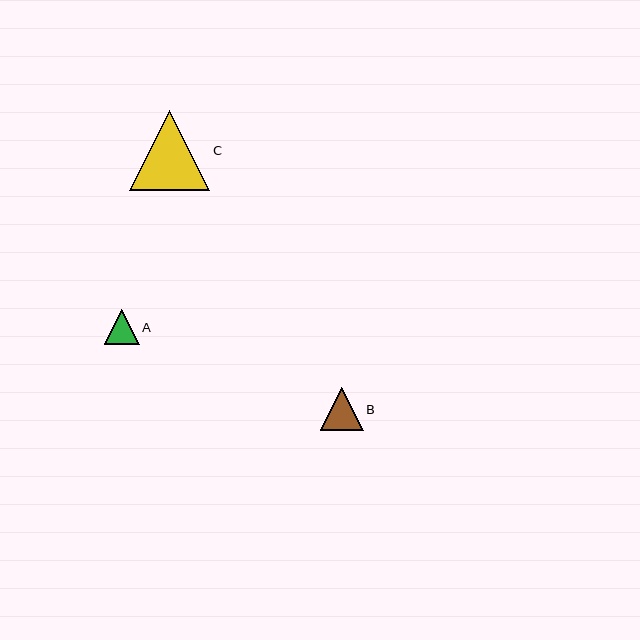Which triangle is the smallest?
Triangle A is the smallest with a size of approximately 35 pixels.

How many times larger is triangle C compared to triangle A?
Triangle C is approximately 2.3 times the size of triangle A.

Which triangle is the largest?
Triangle C is the largest with a size of approximately 80 pixels.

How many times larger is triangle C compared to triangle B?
Triangle C is approximately 1.9 times the size of triangle B.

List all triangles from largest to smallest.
From largest to smallest: C, B, A.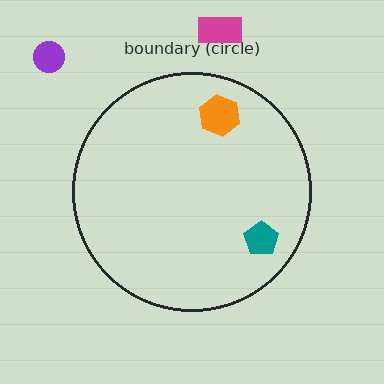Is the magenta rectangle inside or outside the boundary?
Outside.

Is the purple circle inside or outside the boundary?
Outside.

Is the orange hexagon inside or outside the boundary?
Inside.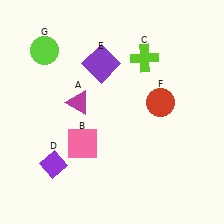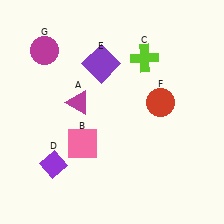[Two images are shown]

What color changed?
The circle (G) changed from lime in Image 1 to magenta in Image 2.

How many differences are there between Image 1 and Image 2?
There is 1 difference between the two images.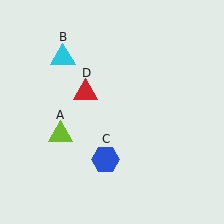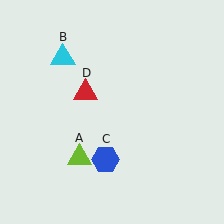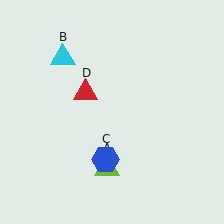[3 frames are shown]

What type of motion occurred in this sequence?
The lime triangle (object A) rotated counterclockwise around the center of the scene.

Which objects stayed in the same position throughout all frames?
Cyan triangle (object B) and blue hexagon (object C) and red triangle (object D) remained stationary.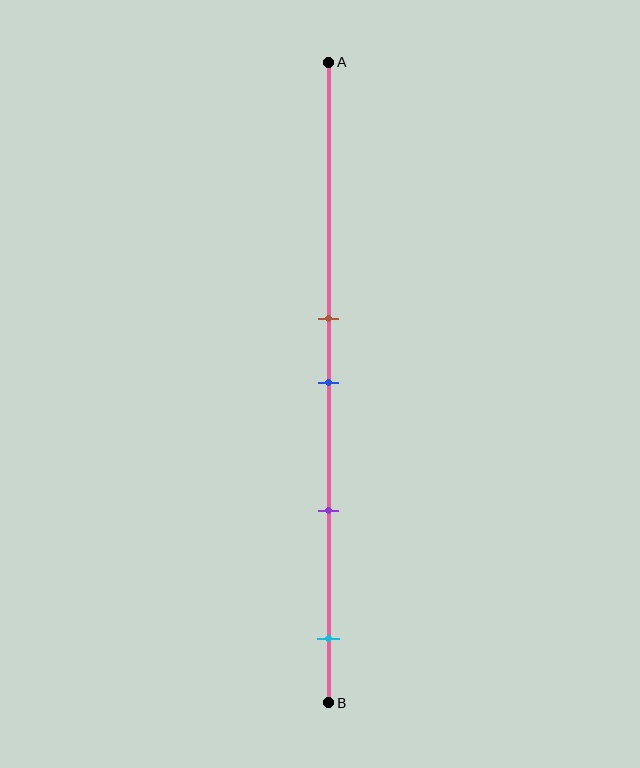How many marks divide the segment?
There are 4 marks dividing the segment.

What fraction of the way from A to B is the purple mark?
The purple mark is approximately 70% (0.7) of the way from A to B.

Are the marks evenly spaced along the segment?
No, the marks are not evenly spaced.